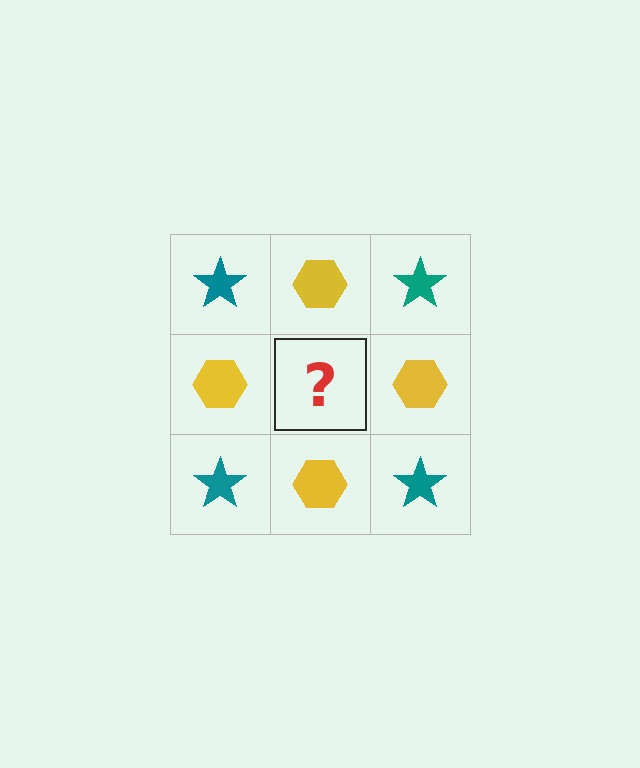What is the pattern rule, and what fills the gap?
The rule is that it alternates teal star and yellow hexagon in a checkerboard pattern. The gap should be filled with a teal star.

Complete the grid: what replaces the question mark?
The question mark should be replaced with a teal star.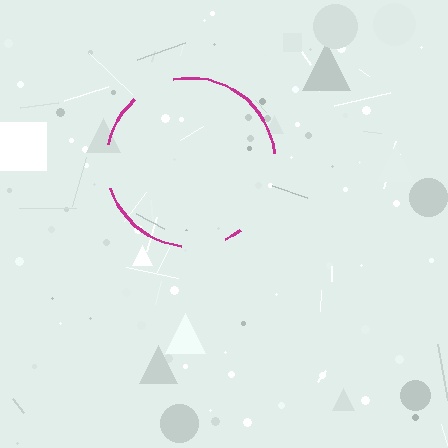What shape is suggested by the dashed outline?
The dashed outline suggests a circle.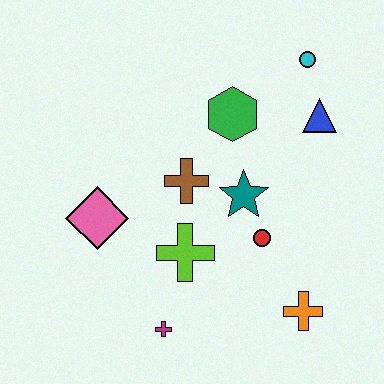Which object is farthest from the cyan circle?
The magenta cross is farthest from the cyan circle.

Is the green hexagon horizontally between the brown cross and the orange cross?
Yes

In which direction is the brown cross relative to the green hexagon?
The brown cross is below the green hexagon.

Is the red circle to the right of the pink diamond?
Yes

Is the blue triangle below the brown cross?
No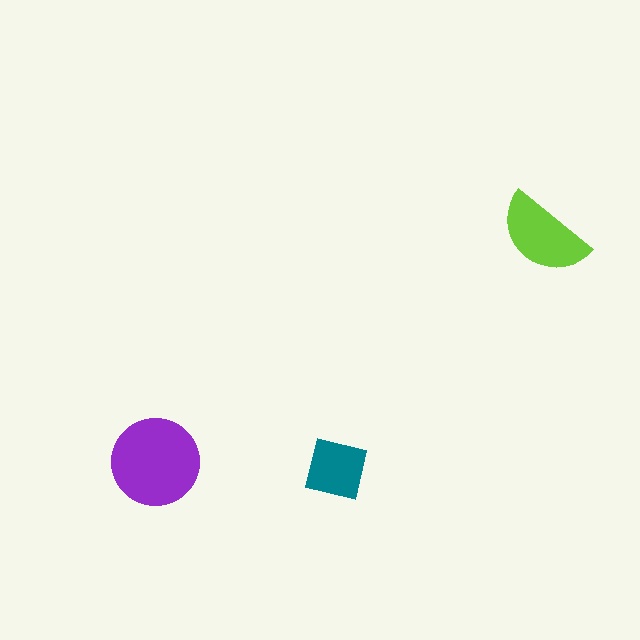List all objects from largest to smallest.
The purple circle, the lime semicircle, the teal square.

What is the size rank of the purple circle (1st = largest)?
1st.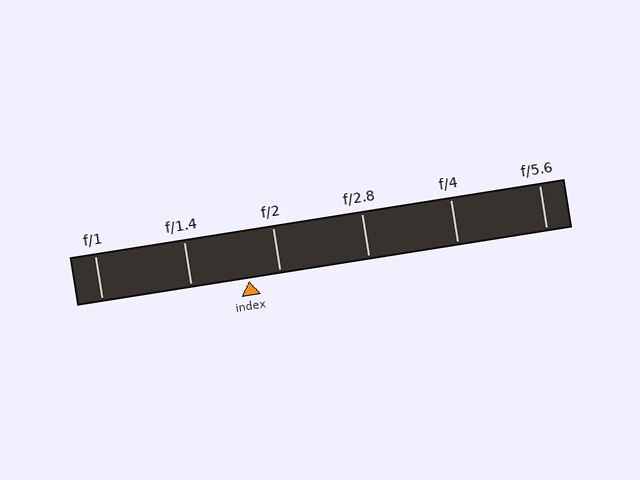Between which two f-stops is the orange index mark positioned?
The index mark is between f/1.4 and f/2.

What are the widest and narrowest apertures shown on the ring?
The widest aperture shown is f/1 and the narrowest is f/5.6.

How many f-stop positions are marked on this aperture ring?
There are 6 f-stop positions marked.